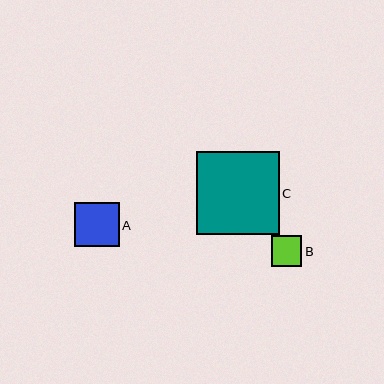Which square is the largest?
Square C is the largest with a size of approximately 83 pixels.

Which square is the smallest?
Square B is the smallest with a size of approximately 30 pixels.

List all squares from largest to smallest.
From largest to smallest: C, A, B.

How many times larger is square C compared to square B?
Square C is approximately 2.7 times the size of square B.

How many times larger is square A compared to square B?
Square A is approximately 1.5 times the size of square B.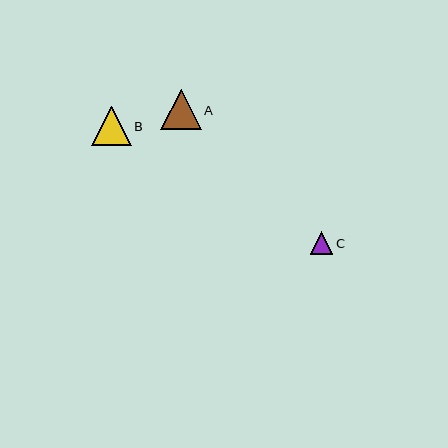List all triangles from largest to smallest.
From largest to smallest: A, B, C.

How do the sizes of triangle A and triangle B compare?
Triangle A and triangle B are approximately the same size.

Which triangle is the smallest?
Triangle C is the smallest with a size of approximately 22 pixels.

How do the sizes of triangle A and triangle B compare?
Triangle A and triangle B are approximately the same size.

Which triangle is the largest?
Triangle A is the largest with a size of approximately 40 pixels.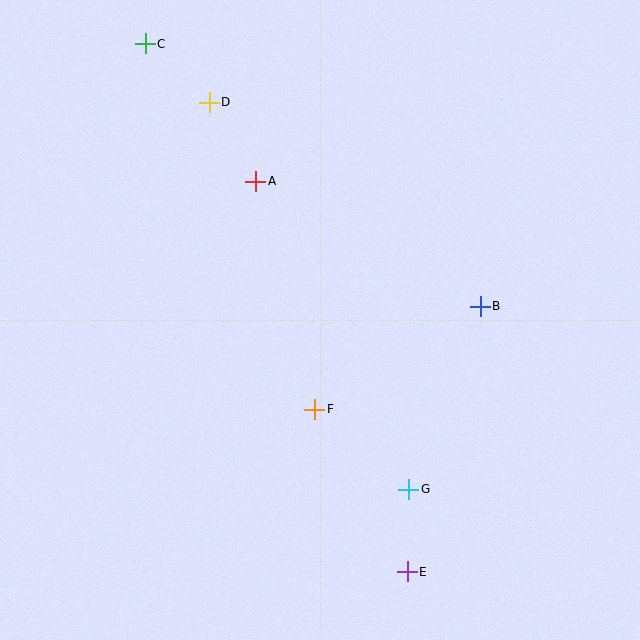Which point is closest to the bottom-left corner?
Point F is closest to the bottom-left corner.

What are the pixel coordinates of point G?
Point G is at (409, 489).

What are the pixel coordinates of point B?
Point B is at (480, 306).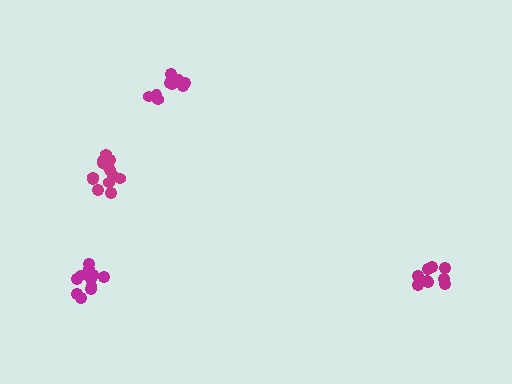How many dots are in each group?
Group 1: 9 dots, Group 2: 11 dots, Group 3: 13 dots, Group 4: 9 dots (42 total).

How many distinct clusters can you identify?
There are 4 distinct clusters.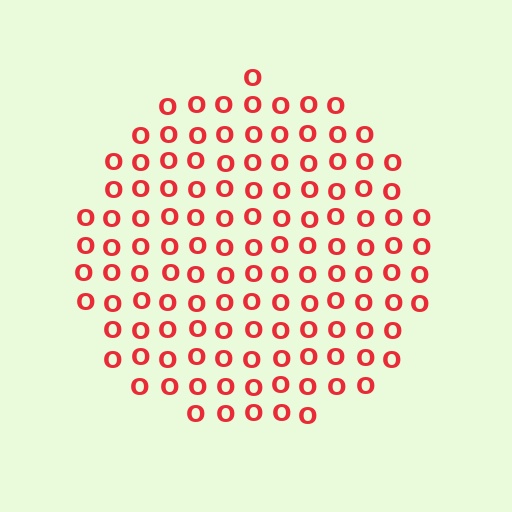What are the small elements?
The small elements are letter O's.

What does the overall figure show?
The overall figure shows a circle.